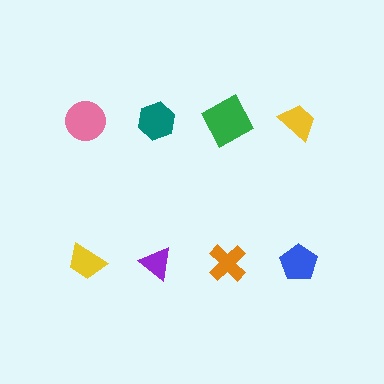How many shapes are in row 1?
4 shapes.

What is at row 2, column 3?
An orange cross.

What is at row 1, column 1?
A pink circle.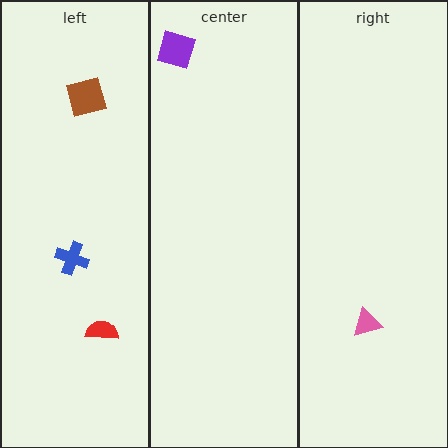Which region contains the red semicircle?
The left region.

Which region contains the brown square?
The left region.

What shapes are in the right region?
The pink triangle.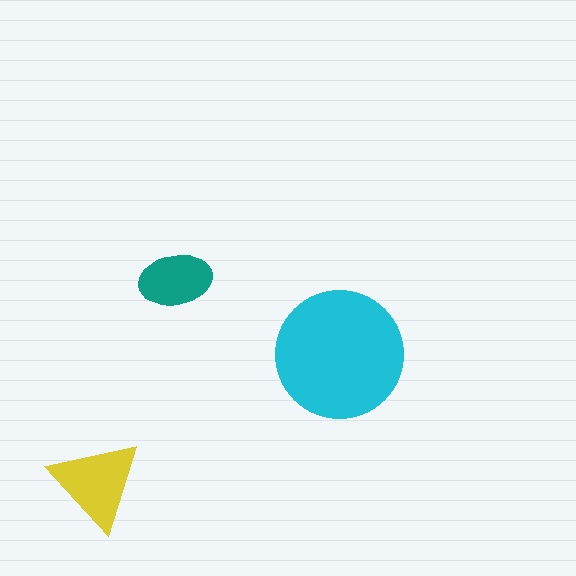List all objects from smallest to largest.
The teal ellipse, the yellow triangle, the cyan circle.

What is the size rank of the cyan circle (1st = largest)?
1st.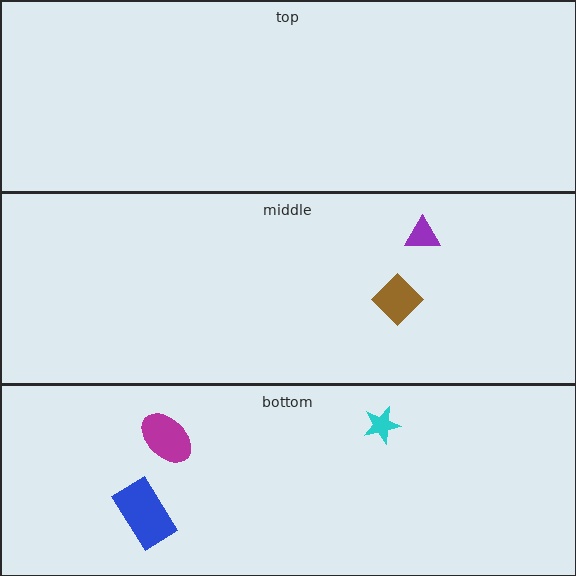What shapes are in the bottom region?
The cyan star, the magenta ellipse, the blue rectangle.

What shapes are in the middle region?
The purple triangle, the brown diamond.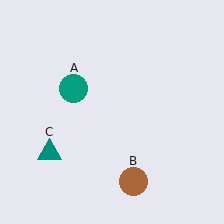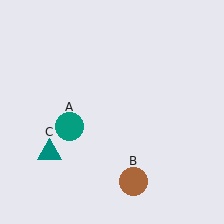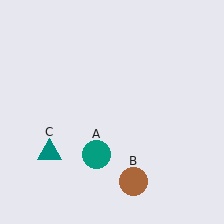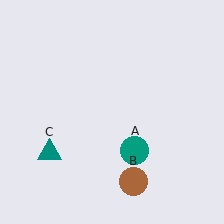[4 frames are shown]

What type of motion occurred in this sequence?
The teal circle (object A) rotated counterclockwise around the center of the scene.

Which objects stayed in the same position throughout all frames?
Brown circle (object B) and teal triangle (object C) remained stationary.